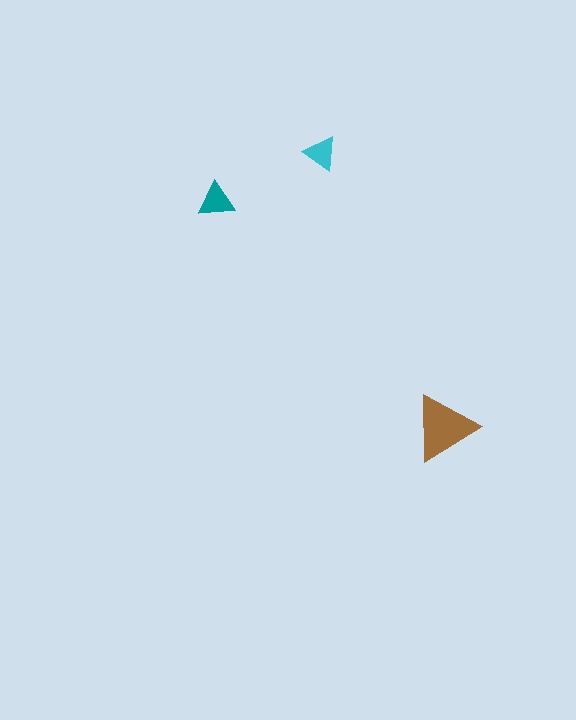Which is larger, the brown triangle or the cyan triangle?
The brown one.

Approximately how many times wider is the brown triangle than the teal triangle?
About 2 times wider.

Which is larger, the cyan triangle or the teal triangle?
The teal one.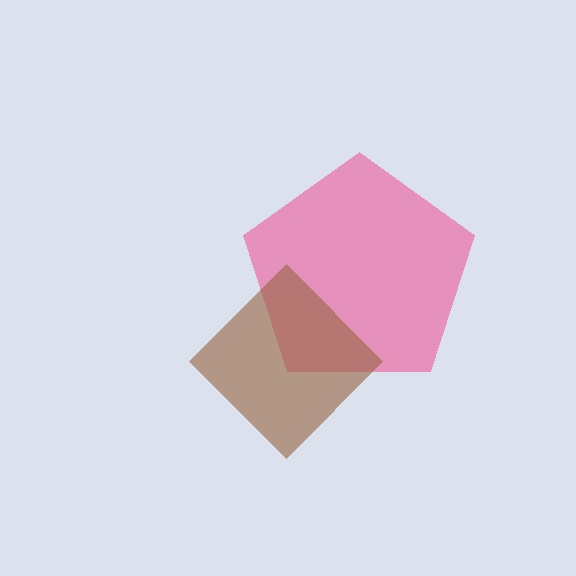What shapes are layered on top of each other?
The layered shapes are: a pink pentagon, a brown diamond.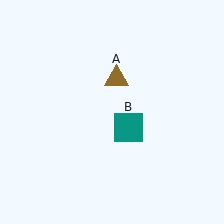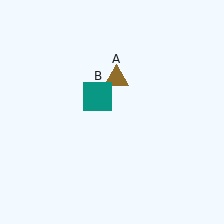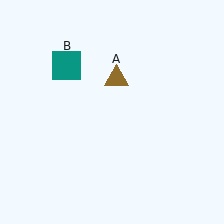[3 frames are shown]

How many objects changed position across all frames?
1 object changed position: teal square (object B).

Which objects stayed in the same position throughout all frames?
Brown triangle (object A) remained stationary.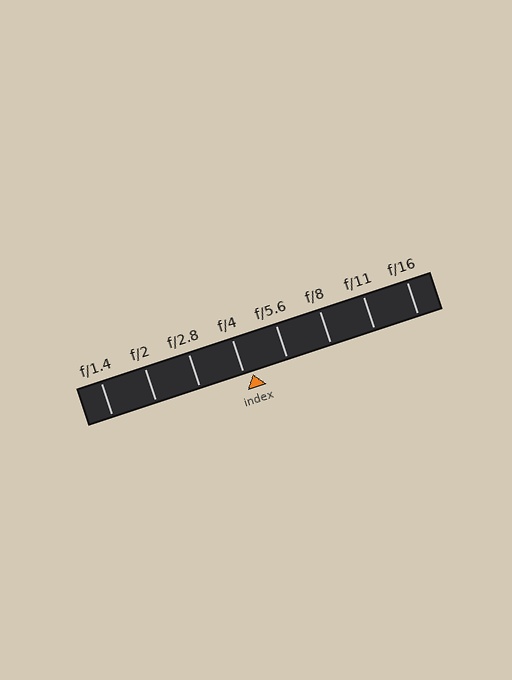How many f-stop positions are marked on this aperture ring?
There are 8 f-stop positions marked.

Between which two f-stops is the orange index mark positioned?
The index mark is between f/4 and f/5.6.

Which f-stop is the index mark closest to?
The index mark is closest to f/4.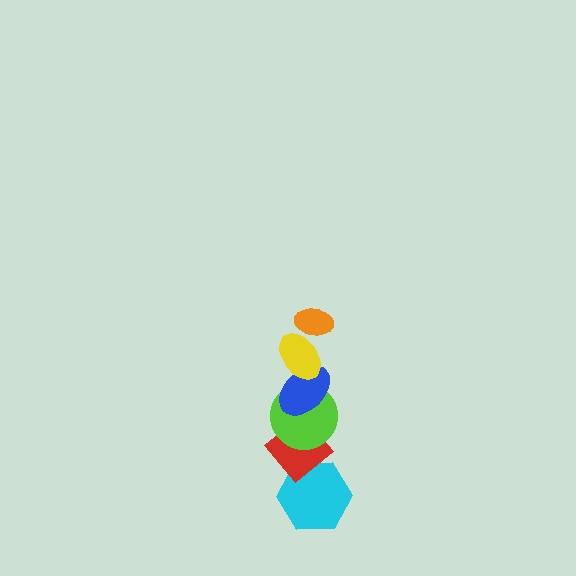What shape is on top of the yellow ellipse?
The orange ellipse is on top of the yellow ellipse.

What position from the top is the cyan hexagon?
The cyan hexagon is 6th from the top.